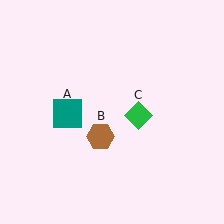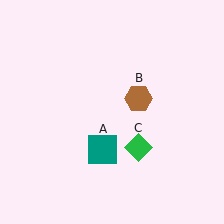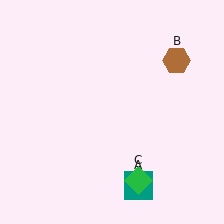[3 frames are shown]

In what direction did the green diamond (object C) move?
The green diamond (object C) moved down.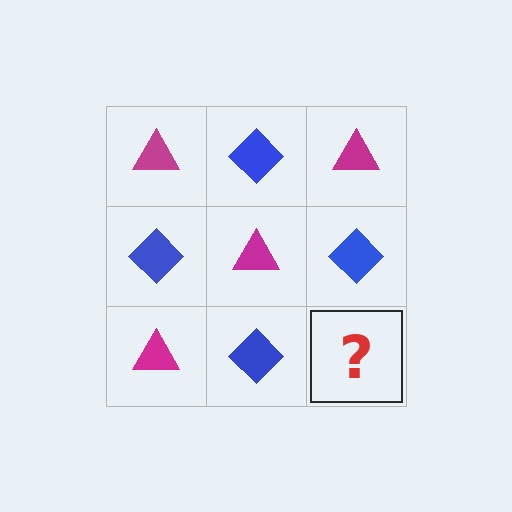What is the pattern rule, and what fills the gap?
The rule is that it alternates magenta triangle and blue diamond in a checkerboard pattern. The gap should be filled with a magenta triangle.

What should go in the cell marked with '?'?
The missing cell should contain a magenta triangle.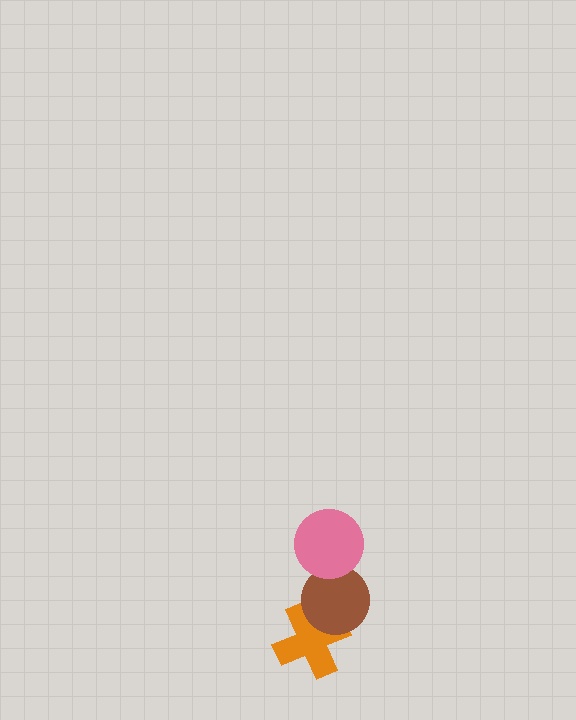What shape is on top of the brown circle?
The pink circle is on top of the brown circle.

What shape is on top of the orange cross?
The brown circle is on top of the orange cross.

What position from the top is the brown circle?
The brown circle is 2nd from the top.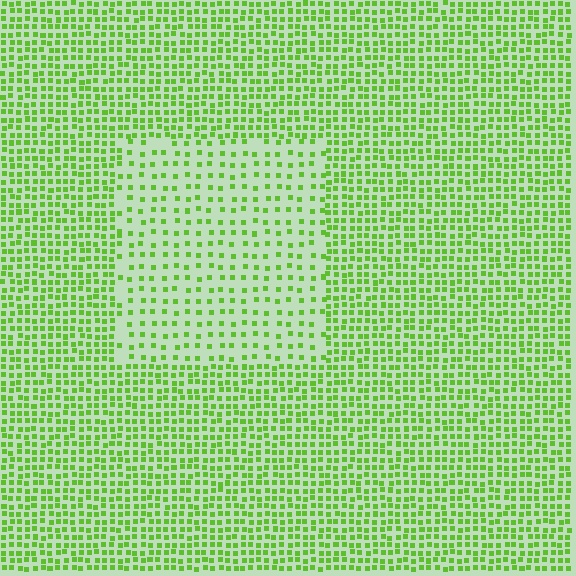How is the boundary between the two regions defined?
The boundary is defined by a change in element density (approximately 2.2x ratio). All elements are the same color, size, and shape.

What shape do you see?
I see a rectangle.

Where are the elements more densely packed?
The elements are more densely packed outside the rectangle boundary.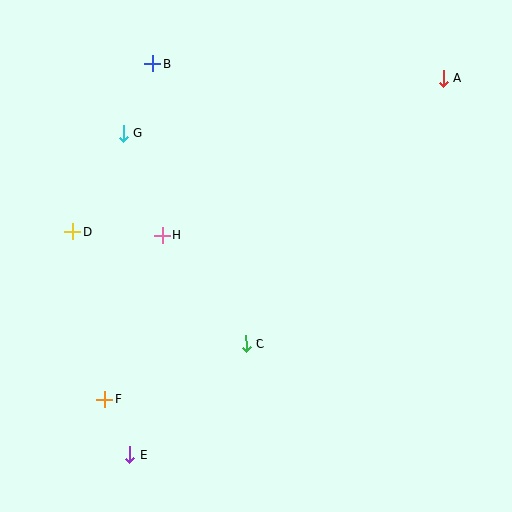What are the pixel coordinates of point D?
Point D is at (72, 232).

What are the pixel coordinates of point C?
Point C is at (246, 344).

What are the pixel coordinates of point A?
Point A is at (443, 78).